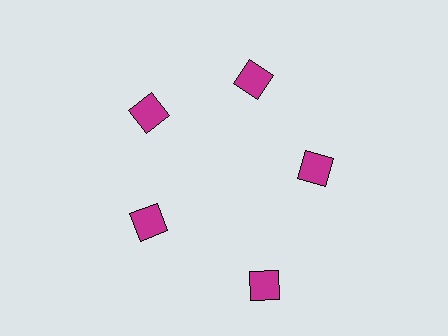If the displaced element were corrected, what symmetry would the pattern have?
It would have 5-fold rotational symmetry — the pattern would map onto itself every 72 degrees.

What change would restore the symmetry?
The symmetry would be restored by moving it inward, back onto the ring so that all 5 diamonds sit at equal angles and equal distance from the center.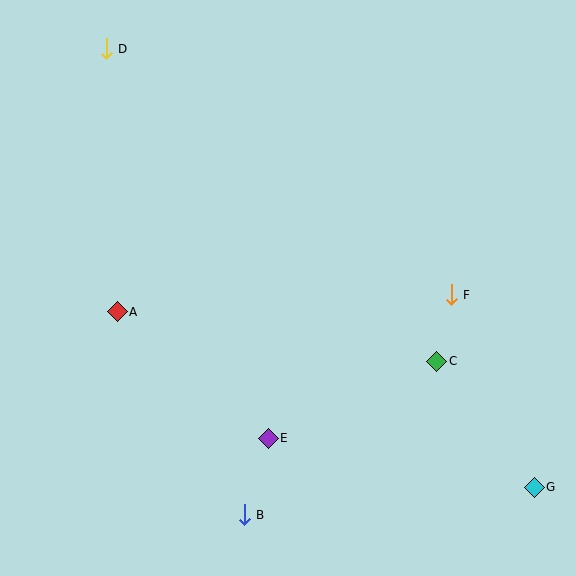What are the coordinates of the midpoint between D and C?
The midpoint between D and C is at (272, 205).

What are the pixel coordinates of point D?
Point D is at (106, 49).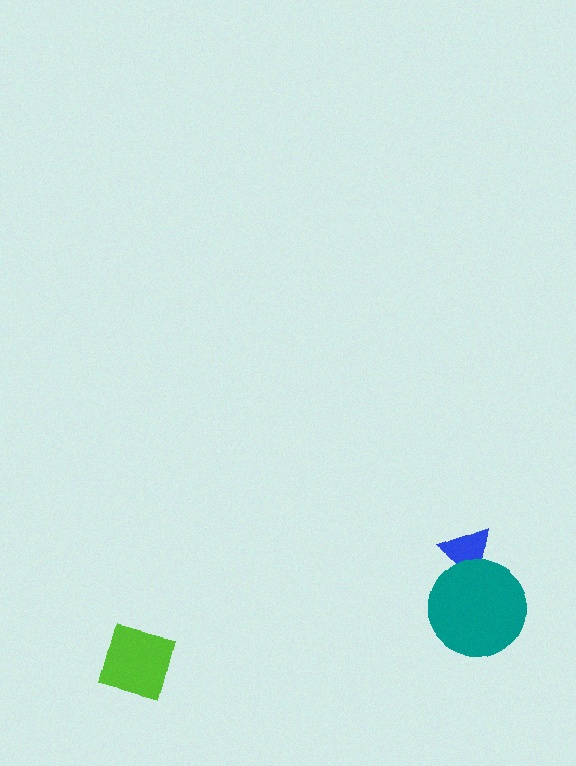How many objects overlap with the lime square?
0 objects overlap with the lime square.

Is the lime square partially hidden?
No, no other shape covers it.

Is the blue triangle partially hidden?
Yes, it is partially covered by another shape.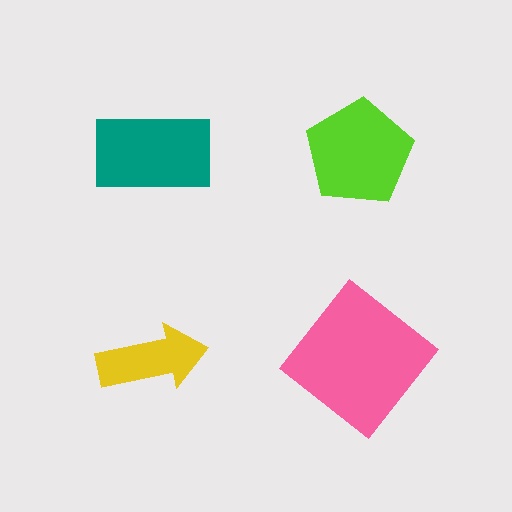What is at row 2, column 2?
A pink diamond.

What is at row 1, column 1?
A teal rectangle.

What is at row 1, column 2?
A lime pentagon.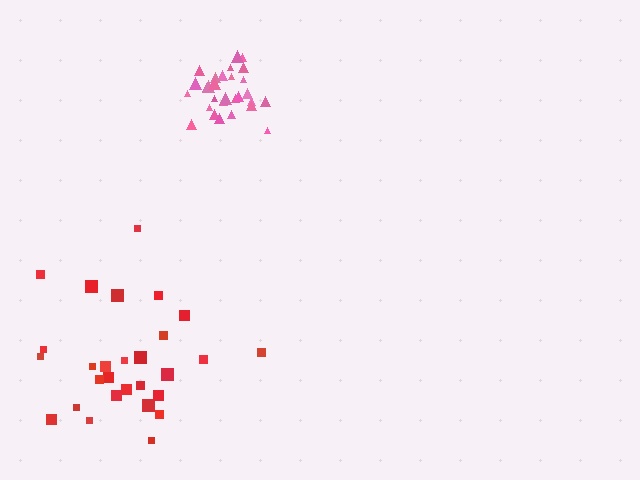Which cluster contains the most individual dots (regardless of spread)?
Pink (29).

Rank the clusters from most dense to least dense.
pink, red.